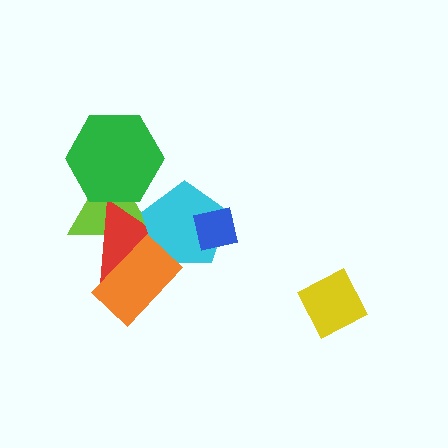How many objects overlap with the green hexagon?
2 objects overlap with the green hexagon.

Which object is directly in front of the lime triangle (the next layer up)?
The red triangle is directly in front of the lime triangle.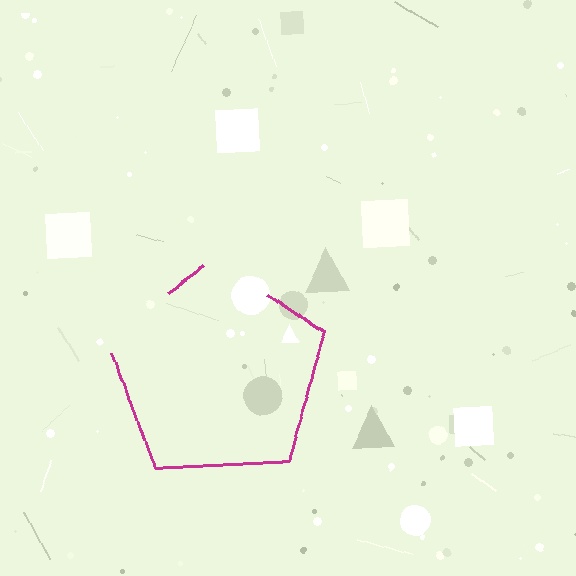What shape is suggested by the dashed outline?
The dashed outline suggests a pentagon.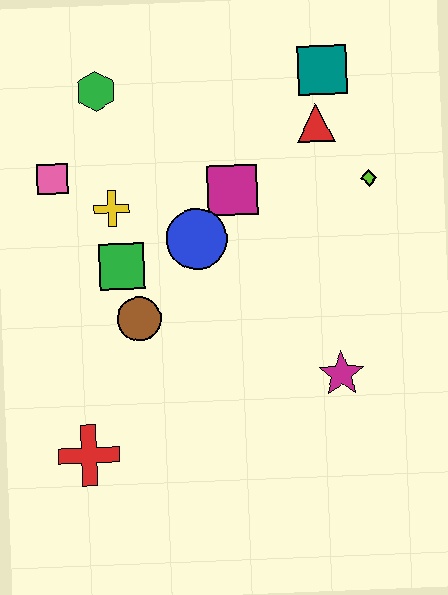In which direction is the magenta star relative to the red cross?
The magenta star is to the right of the red cross.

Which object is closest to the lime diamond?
The red triangle is closest to the lime diamond.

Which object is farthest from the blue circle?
The red cross is farthest from the blue circle.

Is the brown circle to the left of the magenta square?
Yes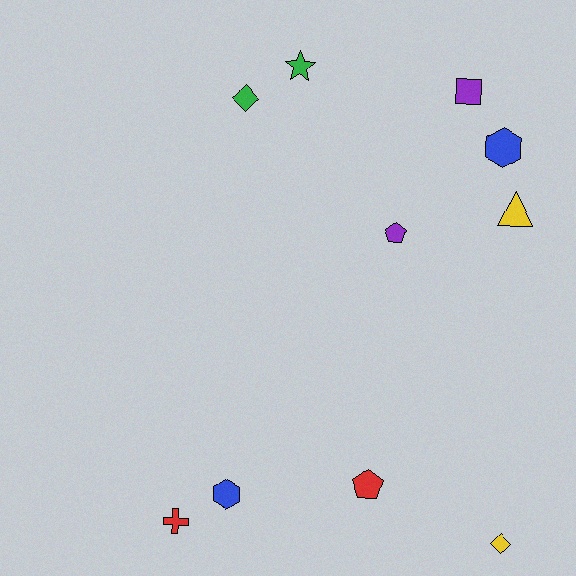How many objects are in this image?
There are 10 objects.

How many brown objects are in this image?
There are no brown objects.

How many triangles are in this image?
There is 1 triangle.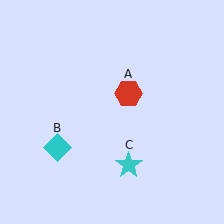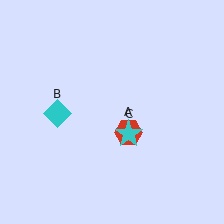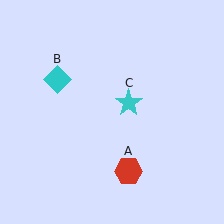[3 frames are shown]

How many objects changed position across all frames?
3 objects changed position: red hexagon (object A), cyan diamond (object B), cyan star (object C).